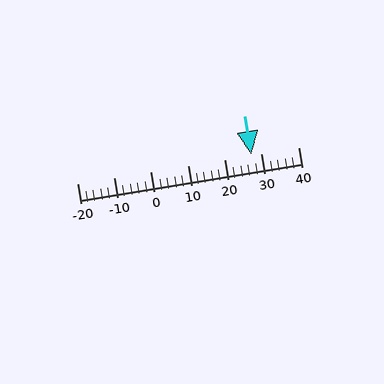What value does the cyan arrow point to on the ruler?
The cyan arrow points to approximately 27.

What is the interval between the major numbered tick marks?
The major tick marks are spaced 10 units apart.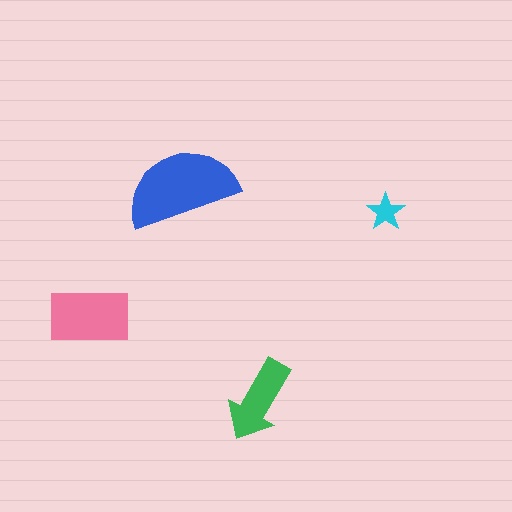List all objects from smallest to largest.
The cyan star, the green arrow, the pink rectangle, the blue semicircle.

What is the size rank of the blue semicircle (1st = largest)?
1st.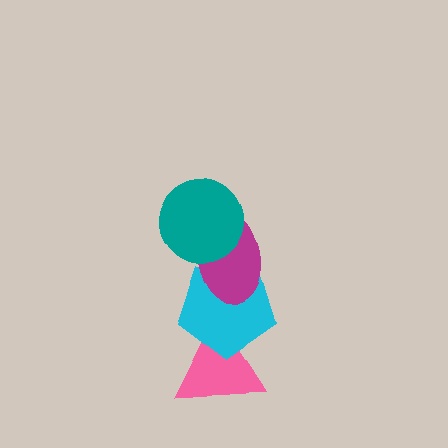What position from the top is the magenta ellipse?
The magenta ellipse is 2nd from the top.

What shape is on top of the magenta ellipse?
The teal circle is on top of the magenta ellipse.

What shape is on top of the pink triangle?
The cyan pentagon is on top of the pink triangle.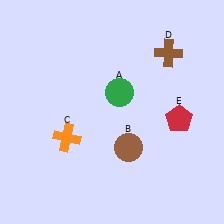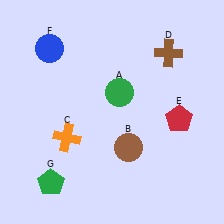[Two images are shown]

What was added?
A blue circle (F), a green pentagon (G) were added in Image 2.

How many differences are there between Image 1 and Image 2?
There are 2 differences between the two images.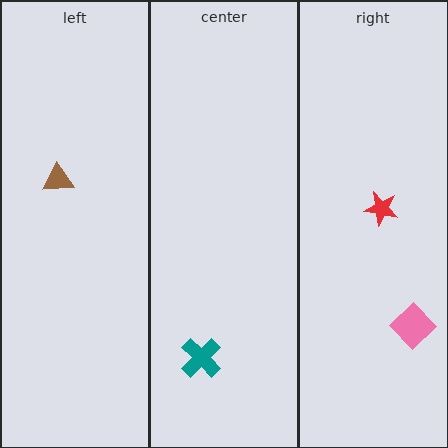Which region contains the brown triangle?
The left region.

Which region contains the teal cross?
The center region.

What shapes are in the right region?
The red star, the pink diamond.